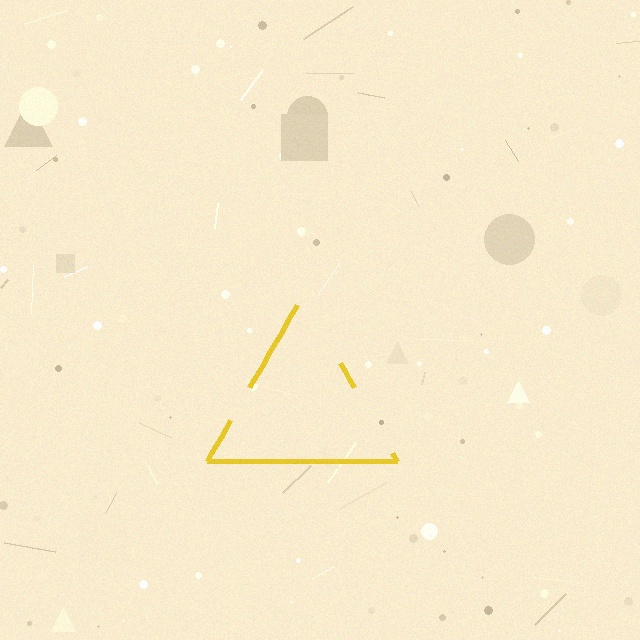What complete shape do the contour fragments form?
The contour fragments form a triangle.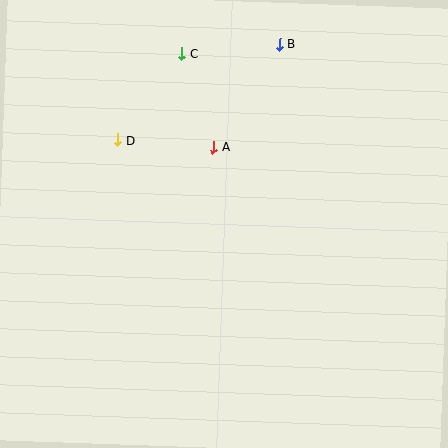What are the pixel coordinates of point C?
Point C is at (181, 54).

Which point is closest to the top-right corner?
Point B is closest to the top-right corner.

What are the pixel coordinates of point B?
Point B is at (279, 44).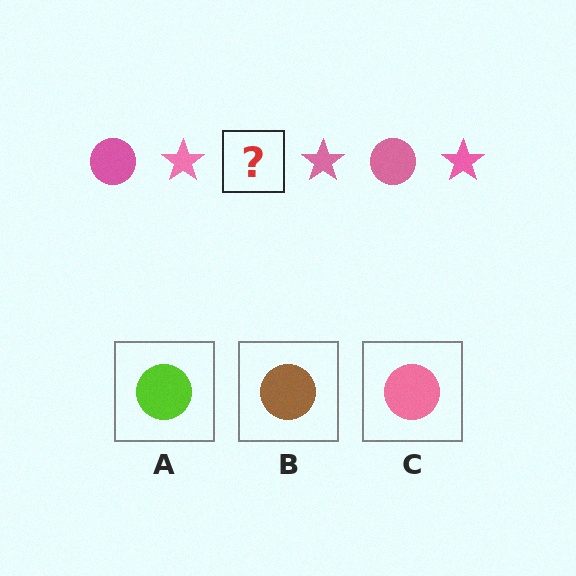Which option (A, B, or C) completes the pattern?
C.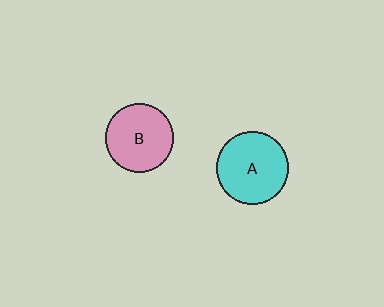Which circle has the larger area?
Circle A (cyan).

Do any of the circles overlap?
No, none of the circles overlap.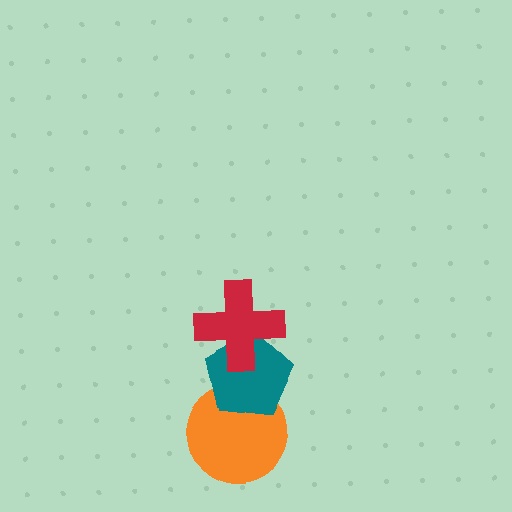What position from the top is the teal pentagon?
The teal pentagon is 2nd from the top.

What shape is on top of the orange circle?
The teal pentagon is on top of the orange circle.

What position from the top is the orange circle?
The orange circle is 3rd from the top.